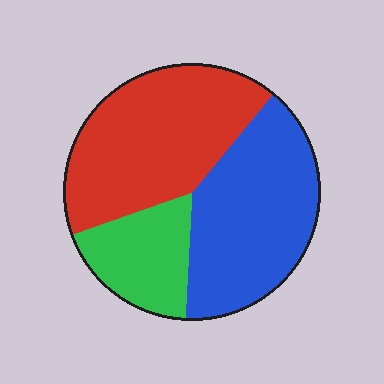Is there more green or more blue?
Blue.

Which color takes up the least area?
Green, at roughly 20%.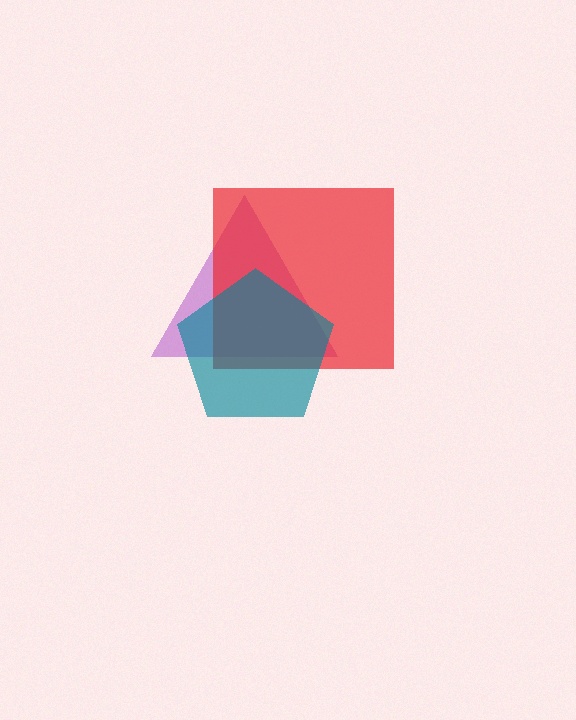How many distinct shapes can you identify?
There are 3 distinct shapes: a purple triangle, a red square, a teal pentagon.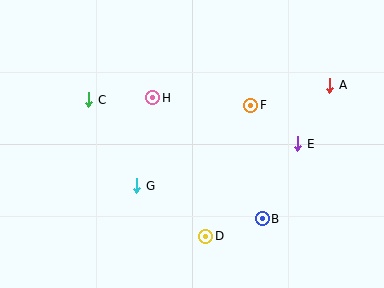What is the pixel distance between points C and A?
The distance between C and A is 241 pixels.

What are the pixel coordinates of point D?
Point D is at (206, 236).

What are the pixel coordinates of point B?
Point B is at (262, 219).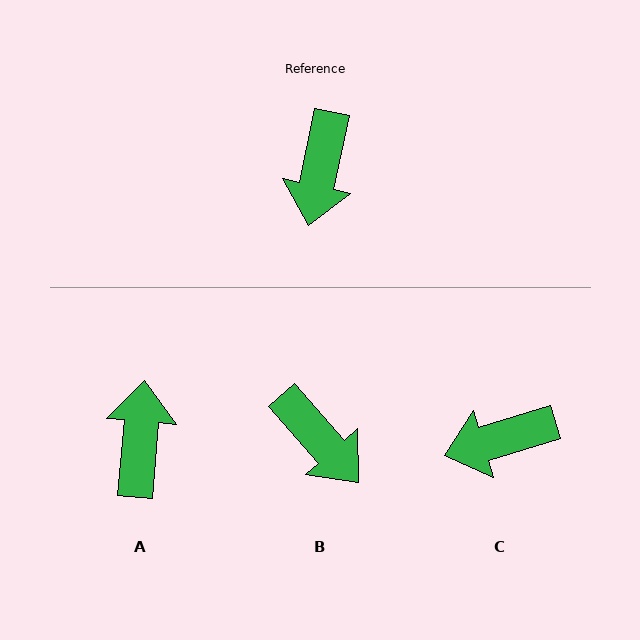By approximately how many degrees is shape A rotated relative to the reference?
Approximately 173 degrees clockwise.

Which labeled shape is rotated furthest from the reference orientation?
A, about 173 degrees away.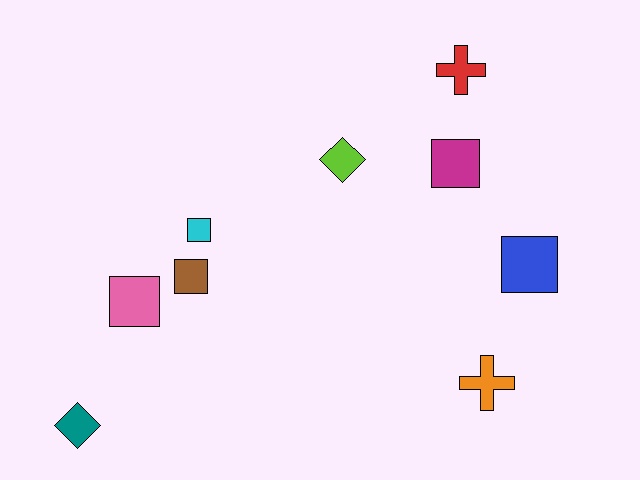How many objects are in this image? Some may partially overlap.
There are 9 objects.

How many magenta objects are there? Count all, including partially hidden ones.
There is 1 magenta object.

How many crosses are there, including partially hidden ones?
There are 2 crosses.